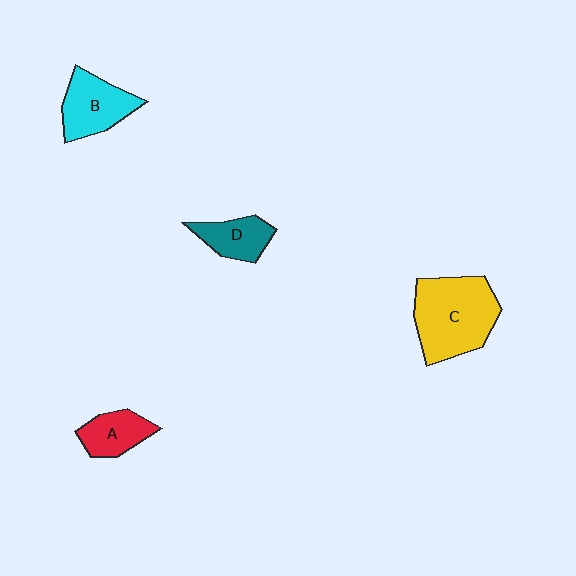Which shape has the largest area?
Shape C (yellow).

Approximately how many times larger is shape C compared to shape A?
Approximately 2.3 times.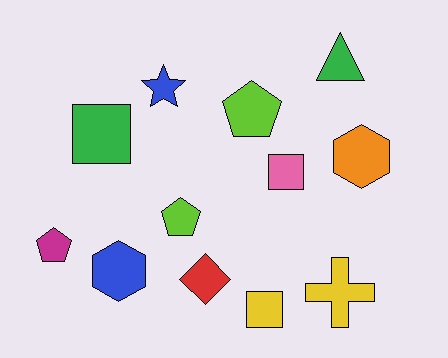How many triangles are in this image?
There is 1 triangle.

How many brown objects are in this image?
There are no brown objects.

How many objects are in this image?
There are 12 objects.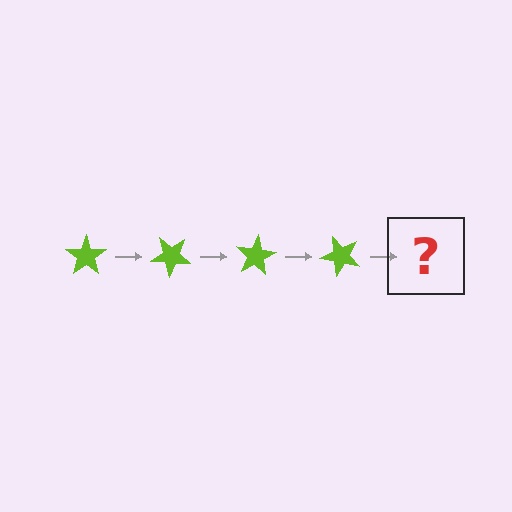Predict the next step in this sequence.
The next step is a lime star rotated 160 degrees.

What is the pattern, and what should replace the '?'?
The pattern is that the star rotates 40 degrees each step. The '?' should be a lime star rotated 160 degrees.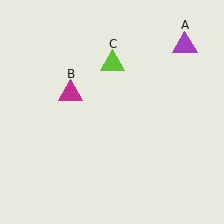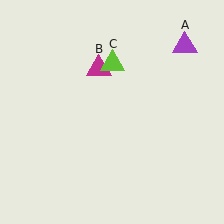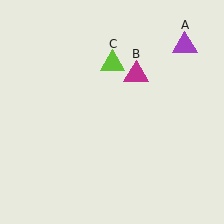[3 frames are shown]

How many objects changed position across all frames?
1 object changed position: magenta triangle (object B).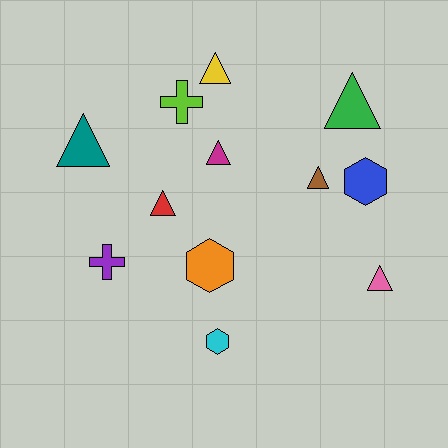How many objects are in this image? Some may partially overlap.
There are 12 objects.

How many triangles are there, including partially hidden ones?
There are 7 triangles.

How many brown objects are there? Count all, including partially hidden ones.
There is 1 brown object.